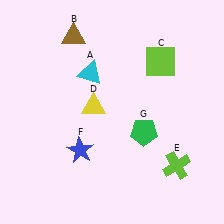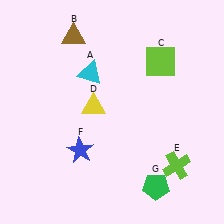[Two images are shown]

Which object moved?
The green pentagon (G) moved down.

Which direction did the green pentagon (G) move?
The green pentagon (G) moved down.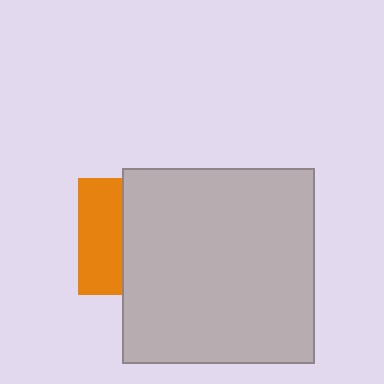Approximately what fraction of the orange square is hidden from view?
Roughly 63% of the orange square is hidden behind the light gray rectangle.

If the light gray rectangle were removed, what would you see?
You would see the complete orange square.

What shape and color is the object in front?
The object in front is a light gray rectangle.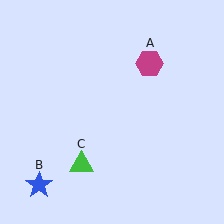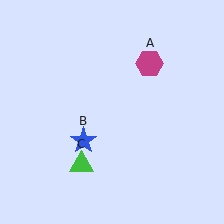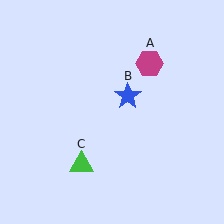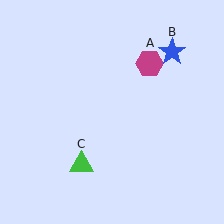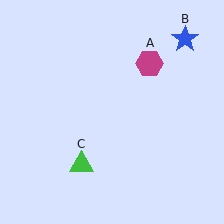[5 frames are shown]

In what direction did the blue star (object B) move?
The blue star (object B) moved up and to the right.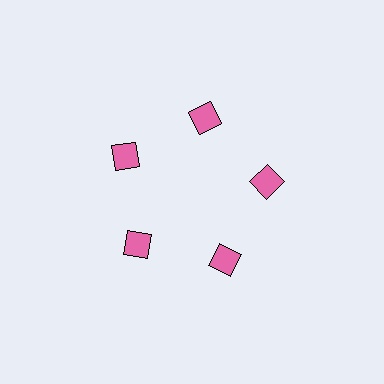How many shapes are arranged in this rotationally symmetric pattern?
There are 5 shapes, arranged in 5 groups of 1.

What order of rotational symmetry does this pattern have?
This pattern has 5-fold rotational symmetry.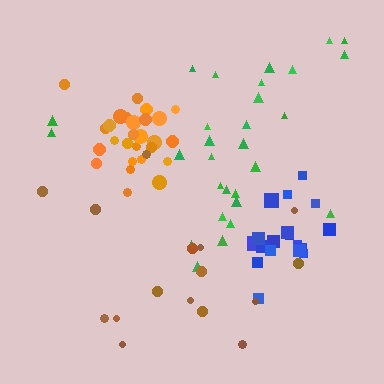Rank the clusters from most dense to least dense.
orange, blue, green, brown.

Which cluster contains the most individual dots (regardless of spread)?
Green (29).